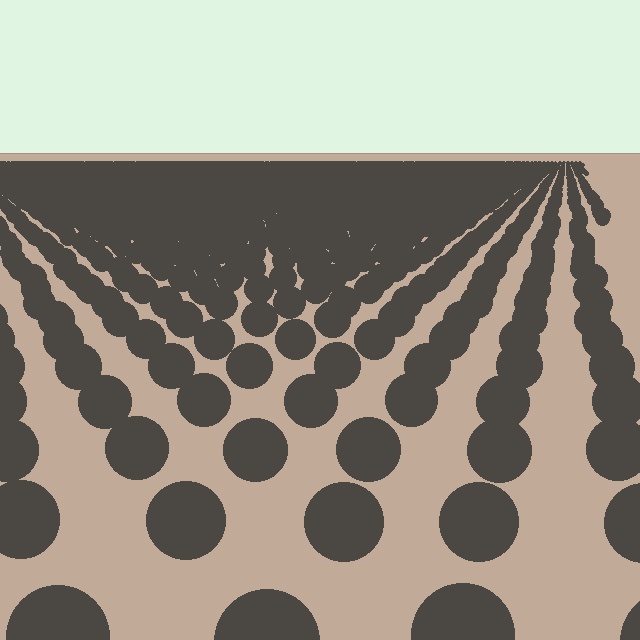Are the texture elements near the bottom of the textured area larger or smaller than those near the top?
Larger. Near the bottom, elements are closer to the viewer and appear at a bigger on-screen size.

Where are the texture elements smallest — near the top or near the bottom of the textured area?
Near the top.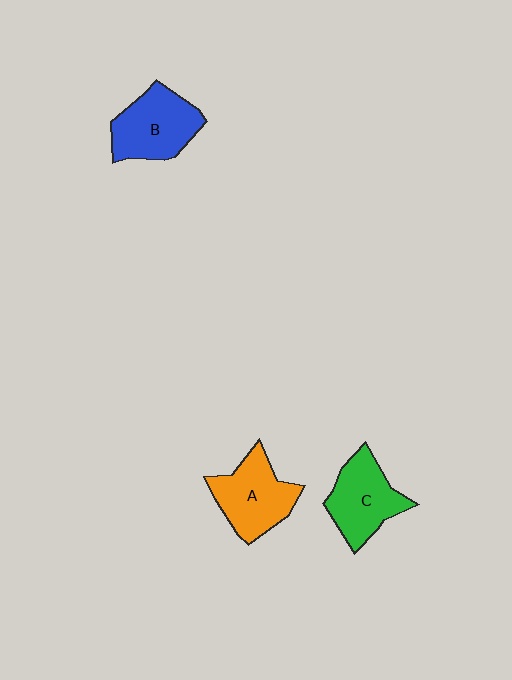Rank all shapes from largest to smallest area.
From largest to smallest: B (blue), A (orange), C (green).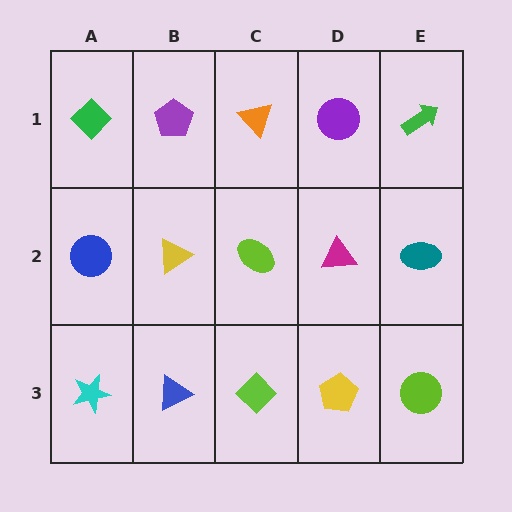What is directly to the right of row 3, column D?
A lime circle.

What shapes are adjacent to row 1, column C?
A lime ellipse (row 2, column C), a purple pentagon (row 1, column B), a purple circle (row 1, column D).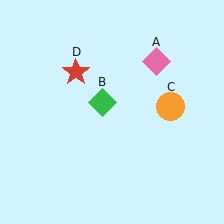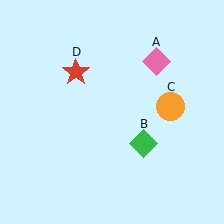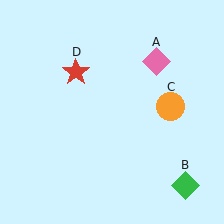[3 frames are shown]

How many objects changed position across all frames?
1 object changed position: green diamond (object B).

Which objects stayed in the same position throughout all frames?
Pink diamond (object A) and orange circle (object C) and red star (object D) remained stationary.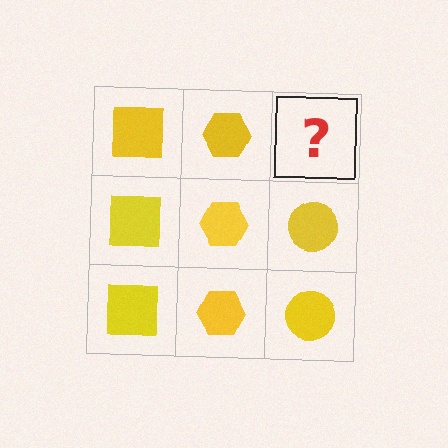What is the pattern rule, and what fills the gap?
The rule is that each column has a consistent shape. The gap should be filled with a yellow circle.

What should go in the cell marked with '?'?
The missing cell should contain a yellow circle.